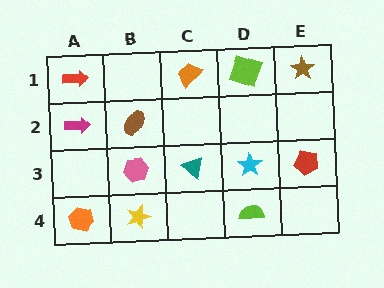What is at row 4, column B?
A yellow star.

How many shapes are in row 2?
2 shapes.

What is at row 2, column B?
A brown ellipse.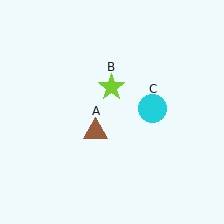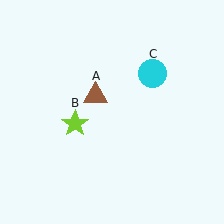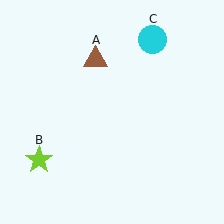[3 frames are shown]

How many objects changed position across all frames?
3 objects changed position: brown triangle (object A), lime star (object B), cyan circle (object C).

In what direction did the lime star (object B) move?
The lime star (object B) moved down and to the left.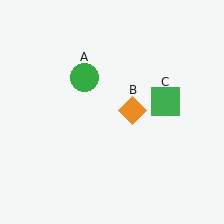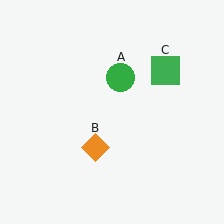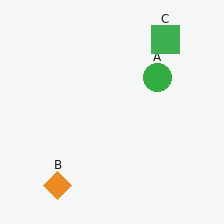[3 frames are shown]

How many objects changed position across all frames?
3 objects changed position: green circle (object A), orange diamond (object B), green square (object C).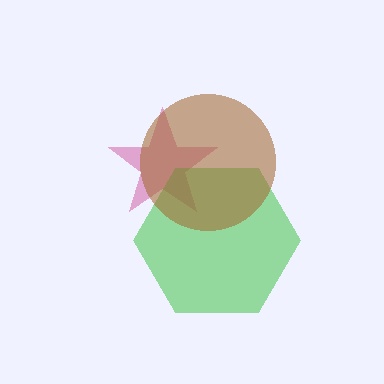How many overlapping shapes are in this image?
There are 3 overlapping shapes in the image.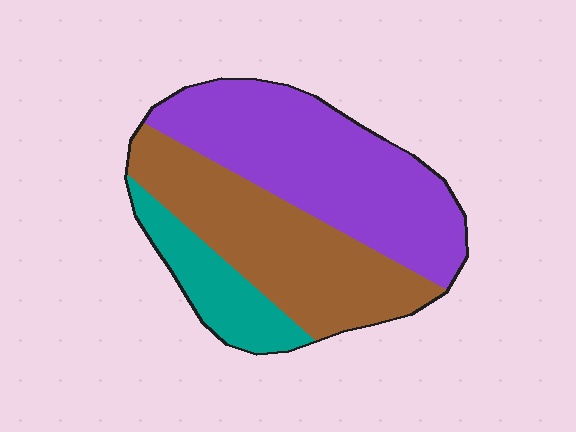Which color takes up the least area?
Teal, at roughly 15%.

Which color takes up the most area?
Purple, at roughly 45%.